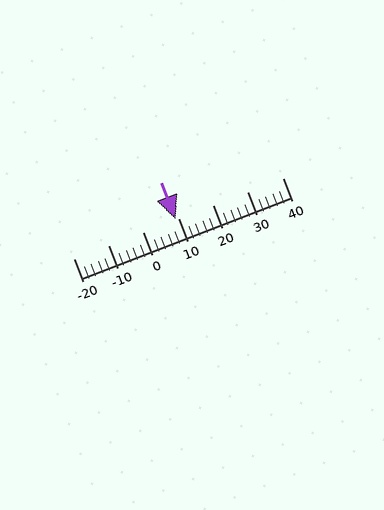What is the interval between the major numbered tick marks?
The major tick marks are spaced 10 units apart.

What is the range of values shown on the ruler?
The ruler shows values from -20 to 40.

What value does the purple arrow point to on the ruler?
The purple arrow points to approximately 9.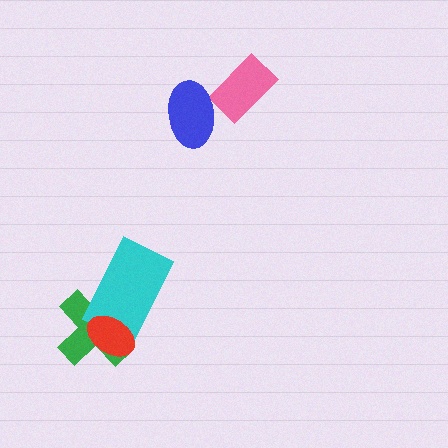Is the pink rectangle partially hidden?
Yes, it is partially covered by another shape.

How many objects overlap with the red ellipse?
2 objects overlap with the red ellipse.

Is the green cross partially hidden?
Yes, it is partially covered by another shape.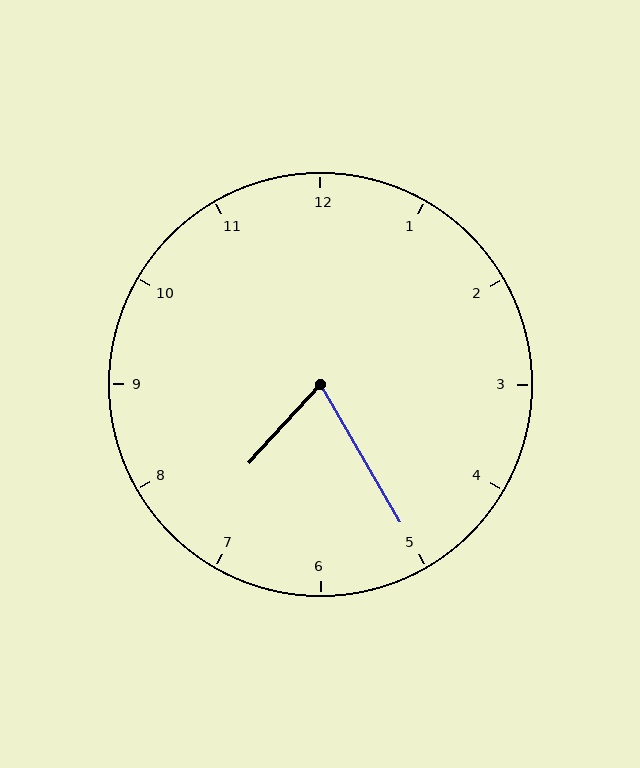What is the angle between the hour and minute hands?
Approximately 72 degrees.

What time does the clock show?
7:25.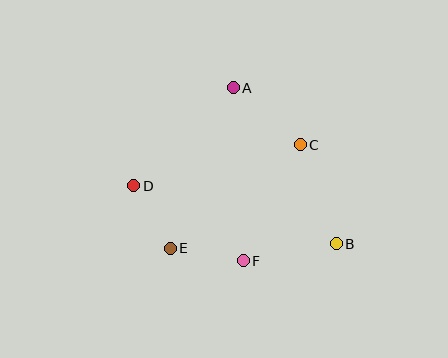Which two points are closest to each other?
Points D and E are closest to each other.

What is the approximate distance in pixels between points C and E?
The distance between C and E is approximately 166 pixels.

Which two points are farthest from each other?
Points B and D are farthest from each other.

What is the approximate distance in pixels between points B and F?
The distance between B and F is approximately 95 pixels.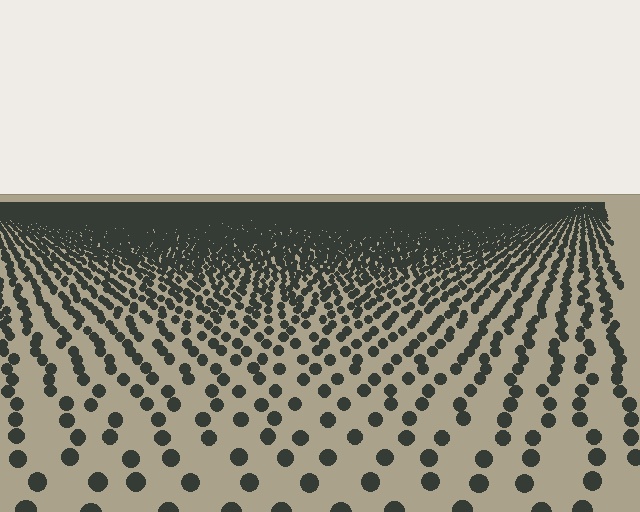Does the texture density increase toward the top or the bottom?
Density increases toward the top.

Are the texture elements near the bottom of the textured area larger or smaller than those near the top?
Larger. Near the bottom, elements are closer to the viewer and appear at a bigger on-screen size.